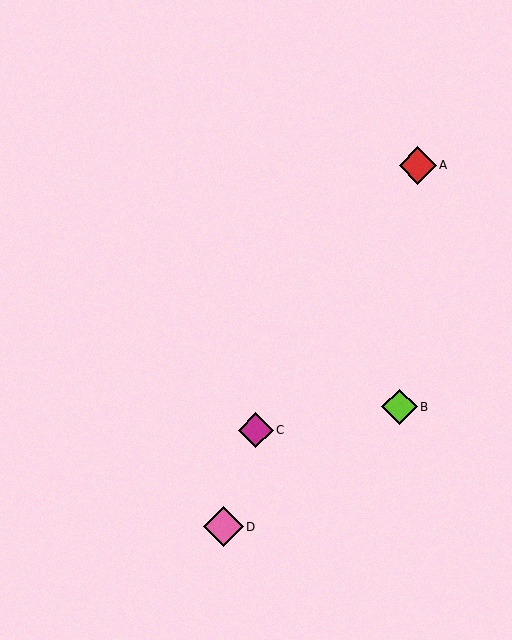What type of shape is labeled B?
Shape B is a lime diamond.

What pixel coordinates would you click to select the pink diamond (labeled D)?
Click at (223, 527) to select the pink diamond D.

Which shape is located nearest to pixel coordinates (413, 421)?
The lime diamond (labeled B) at (399, 407) is nearest to that location.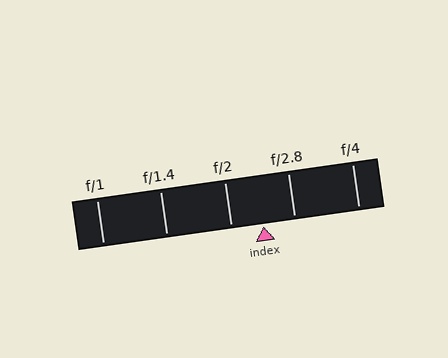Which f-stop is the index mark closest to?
The index mark is closest to f/2.8.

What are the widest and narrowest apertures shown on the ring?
The widest aperture shown is f/1 and the narrowest is f/4.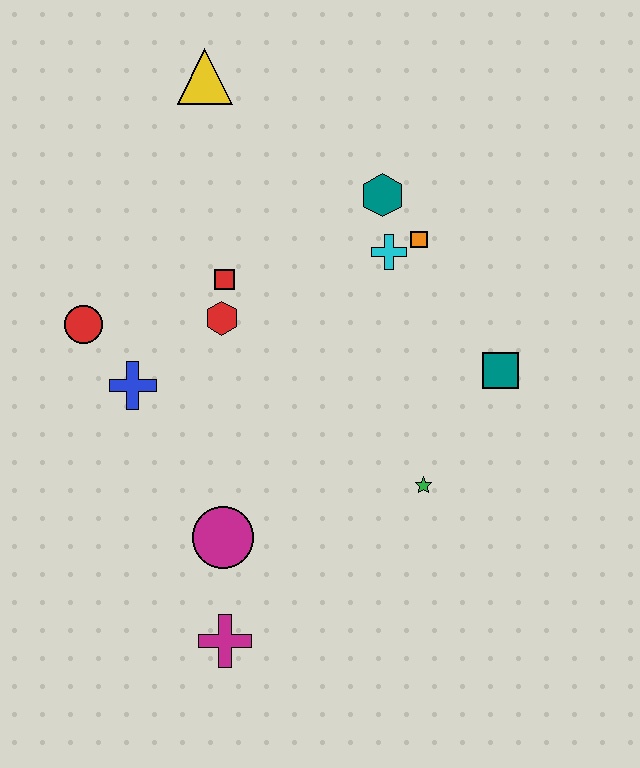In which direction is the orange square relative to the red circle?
The orange square is to the right of the red circle.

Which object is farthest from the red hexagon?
The magenta cross is farthest from the red hexagon.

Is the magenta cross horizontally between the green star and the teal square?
No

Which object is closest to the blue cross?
The red circle is closest to the blue cross.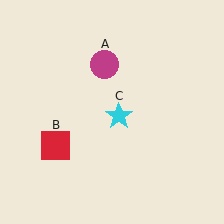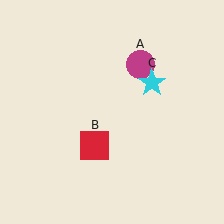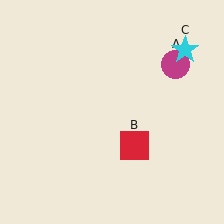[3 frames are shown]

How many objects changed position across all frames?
3 objects changed position: magenta circle (object A), red square (object B), cyan star (object C).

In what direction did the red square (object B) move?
The red square (object B) moved right.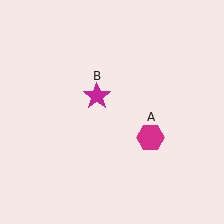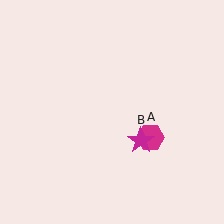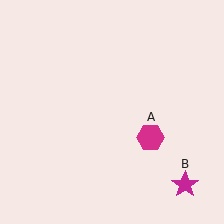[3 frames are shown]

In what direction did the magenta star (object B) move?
The magenta star (object B) moved down and to the right.